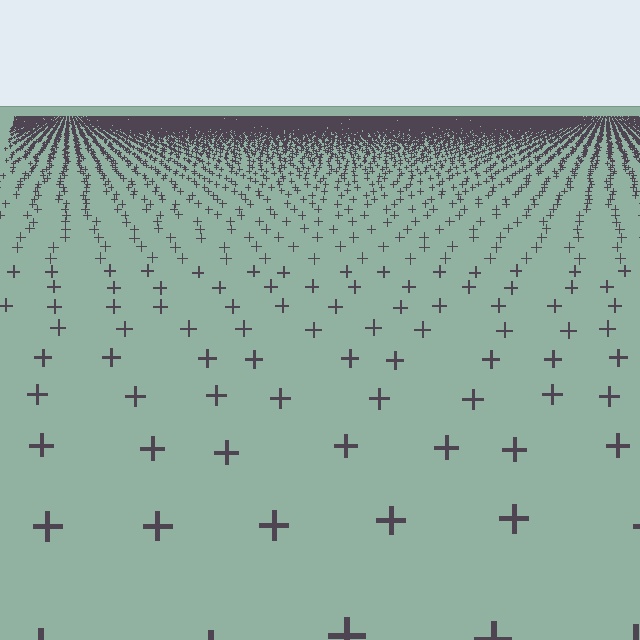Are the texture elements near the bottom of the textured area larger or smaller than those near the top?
Larger. Near the bottom, elements are closer to the viewer and appear at a bigger on-screen size.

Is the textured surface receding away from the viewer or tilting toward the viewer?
The surface is receding away from the viewer. Texture elements get smaller and denser toward the top.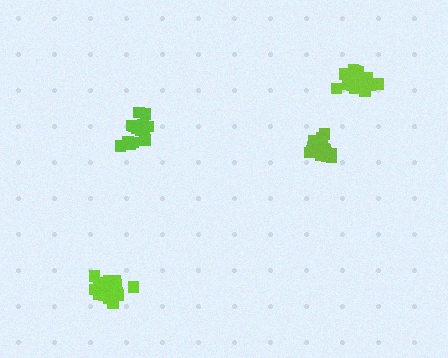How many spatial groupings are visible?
There are 4 spatial groupings.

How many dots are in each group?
Group 1: 18 dots, Group 2: 18 dots, Group 3: 17 dots, Group 4: 19 dots (72 total).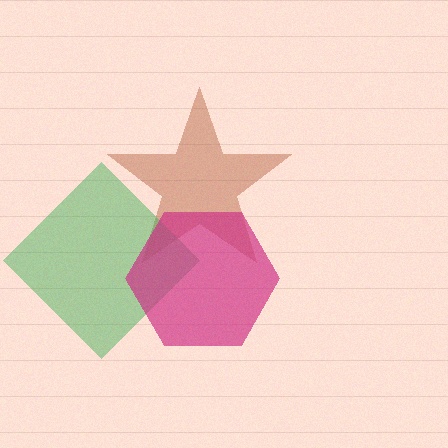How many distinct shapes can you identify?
There are 3 distinct shapes: a brown star, a green diamond, a magenta hexagon.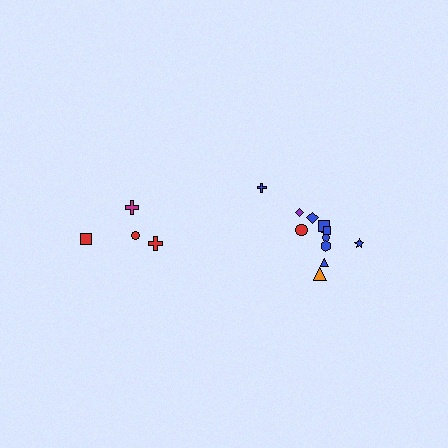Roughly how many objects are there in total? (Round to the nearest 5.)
Roughly 15 objects in total.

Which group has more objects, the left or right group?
The right group.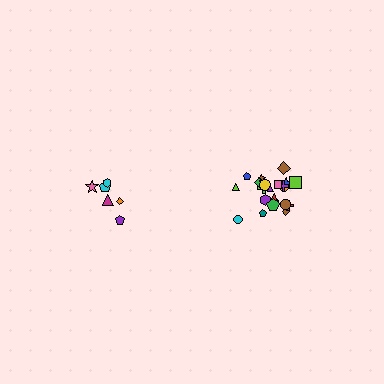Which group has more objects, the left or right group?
The right group.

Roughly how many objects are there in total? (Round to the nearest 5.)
Roughly 30 objects in total.